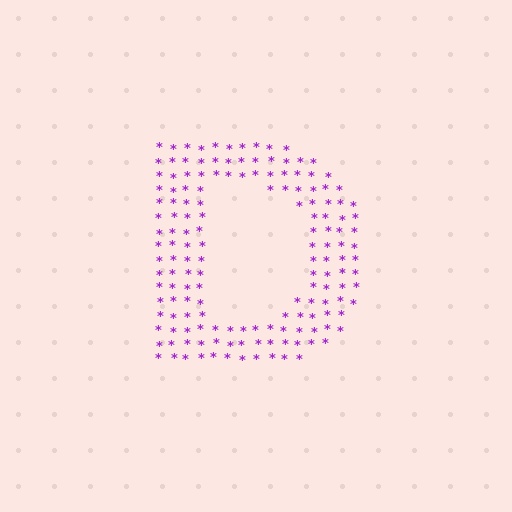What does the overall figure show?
The overall figure shows the letter D.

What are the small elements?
The small elements are asterisks.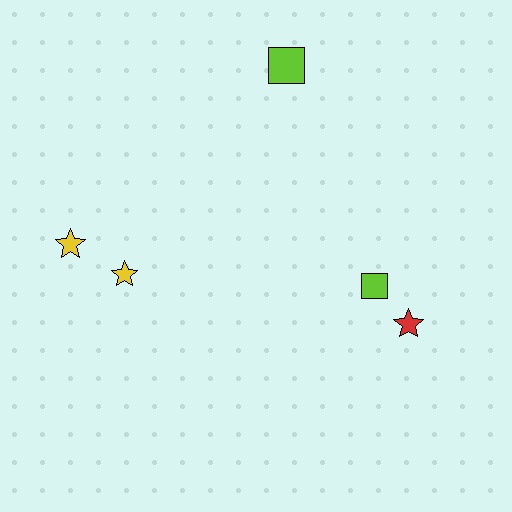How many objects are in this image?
There are 5 objects.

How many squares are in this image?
There are 2 squares.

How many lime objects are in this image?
There are 2 lime objects.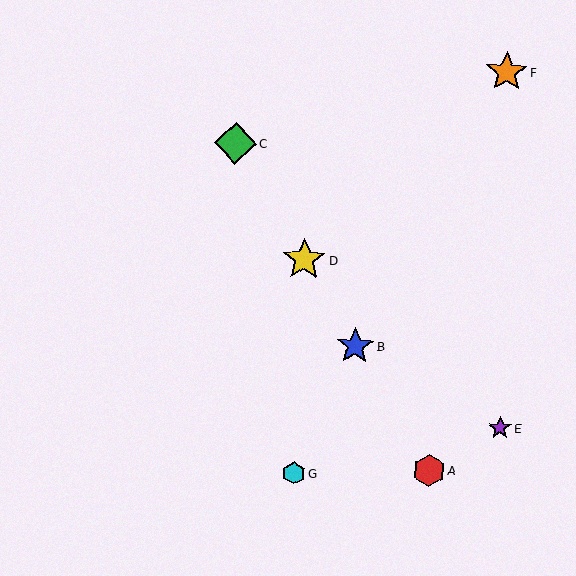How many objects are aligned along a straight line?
4 objects (A, B, C, D) are aligned along a straight line.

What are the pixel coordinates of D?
Object D is at (304, 259).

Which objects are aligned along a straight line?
Objects A, B, C, D are aligned along a straight line.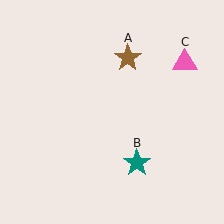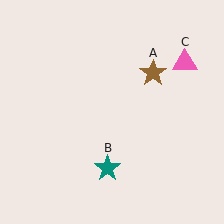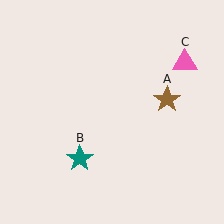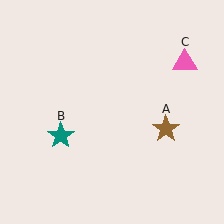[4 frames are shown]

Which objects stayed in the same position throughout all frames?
Pink triangle (object C) remained stationary.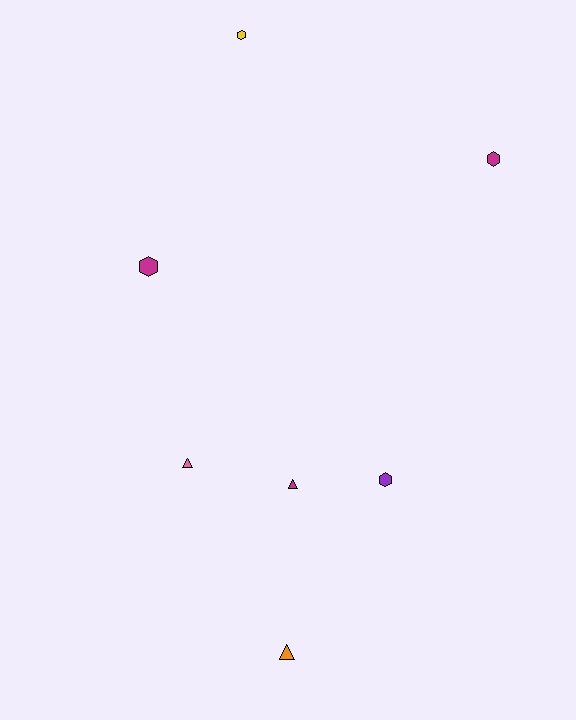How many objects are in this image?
There are 7 objects.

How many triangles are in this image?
There are 3 triangles.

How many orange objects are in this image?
There is 1 orange object.